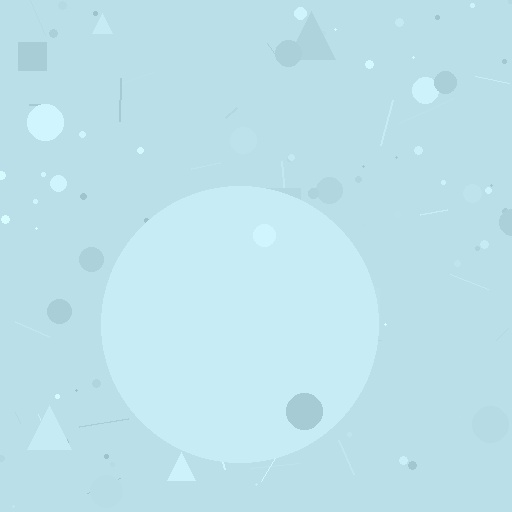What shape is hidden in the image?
A circle is hidden in the image.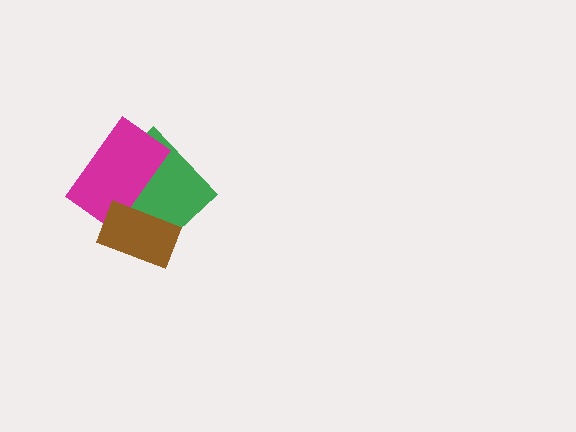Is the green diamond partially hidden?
Yes, it is partially covered by another shape.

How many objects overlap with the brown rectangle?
2 objects overlap with the brown rectangle.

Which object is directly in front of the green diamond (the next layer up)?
The magenta rectangle is directly in front of the green diamond.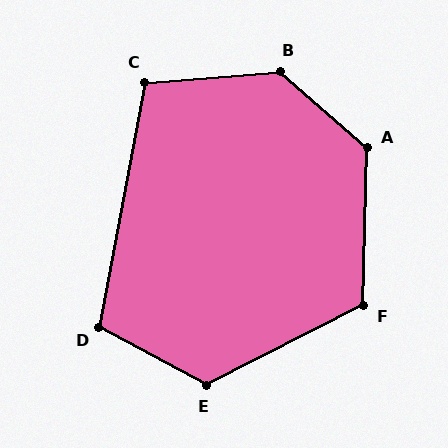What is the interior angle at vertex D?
Approximately 108 degrees (obtuse).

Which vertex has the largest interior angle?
B, at approximately 134 degrees.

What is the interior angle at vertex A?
Approximately 130 degrees (obtuse).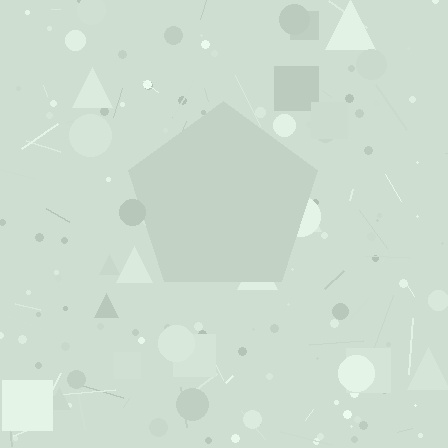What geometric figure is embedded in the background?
A pentagon is embedded in the background.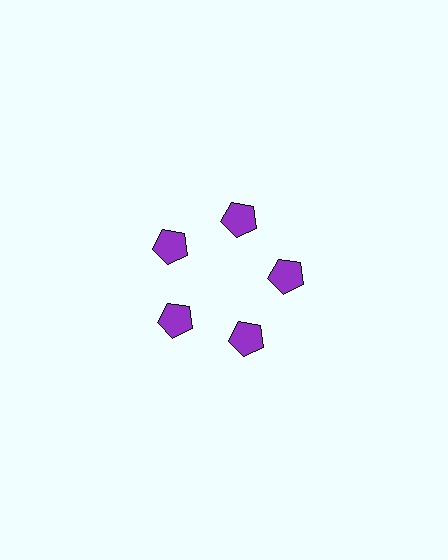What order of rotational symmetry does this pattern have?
This pattern has 5-fold rotational symmetry.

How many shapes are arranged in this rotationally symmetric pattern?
There are 5 shapes, arranged in 5 groups of 1.